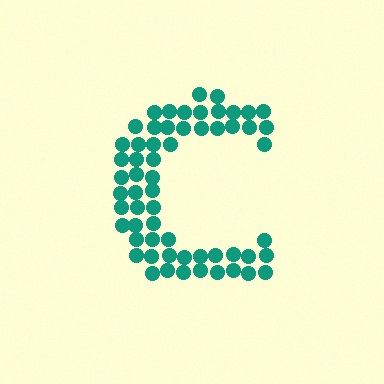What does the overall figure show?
The overall figure shows the letter C.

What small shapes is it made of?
It is made of small circles.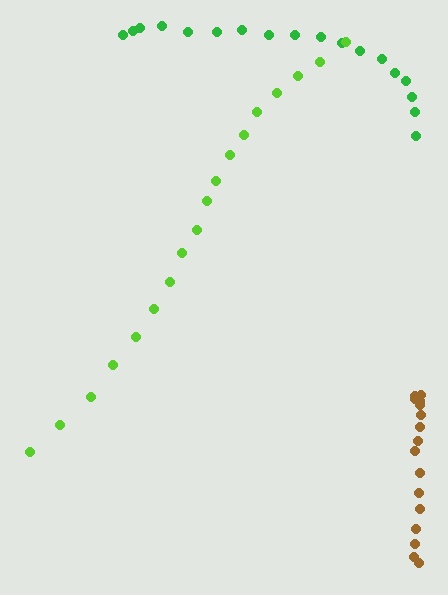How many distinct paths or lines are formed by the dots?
There are 3 distinct paths.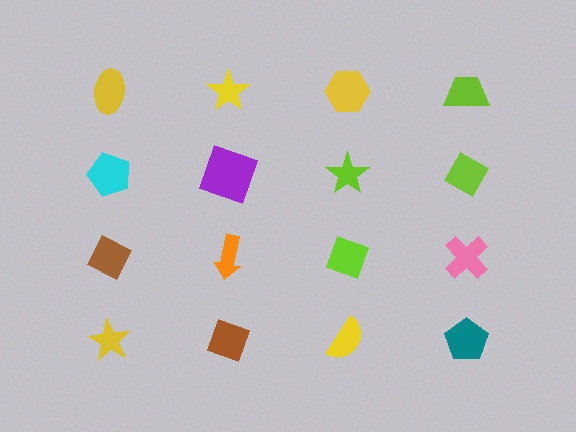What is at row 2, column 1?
A cyan pentagon.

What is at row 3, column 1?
A brown diamond.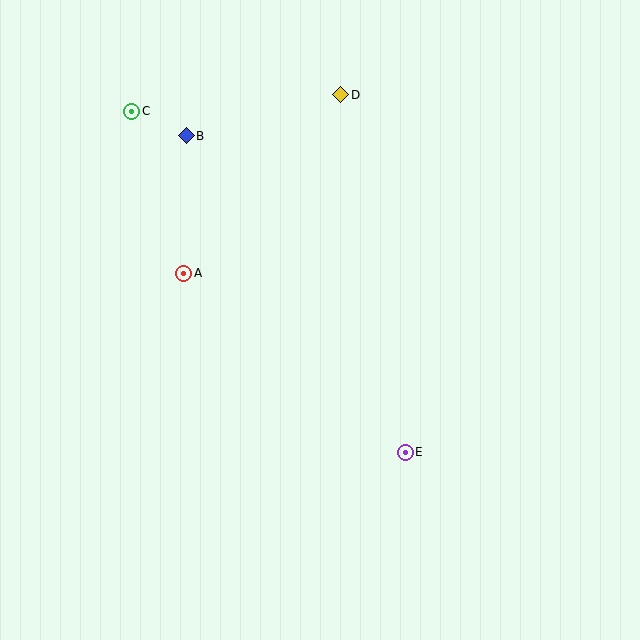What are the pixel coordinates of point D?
Point D is at (341, 95).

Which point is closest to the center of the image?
Point A at (184, 273) is closest to the center.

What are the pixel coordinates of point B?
Point B is at (186, 136).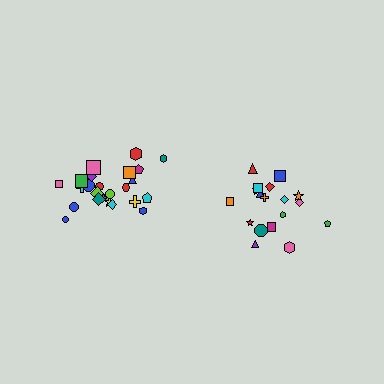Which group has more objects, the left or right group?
The left group.